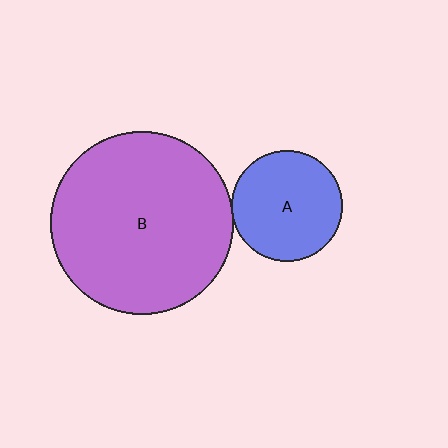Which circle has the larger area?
Circle B (purple).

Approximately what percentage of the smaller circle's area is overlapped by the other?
Approximately 5%.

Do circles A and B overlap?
Yes.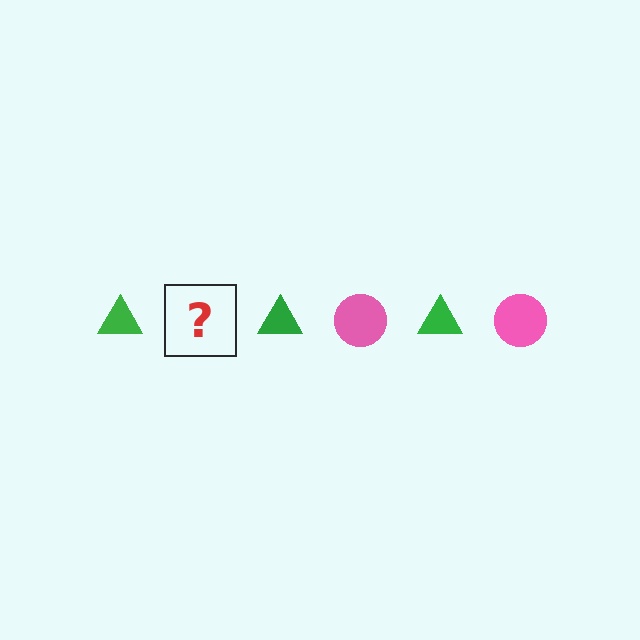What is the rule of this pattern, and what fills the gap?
The rule is that the pattern alternates between green triangle and pink circle. The gap should be filled with a pink circle.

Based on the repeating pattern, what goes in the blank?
The blank should be a pink circle.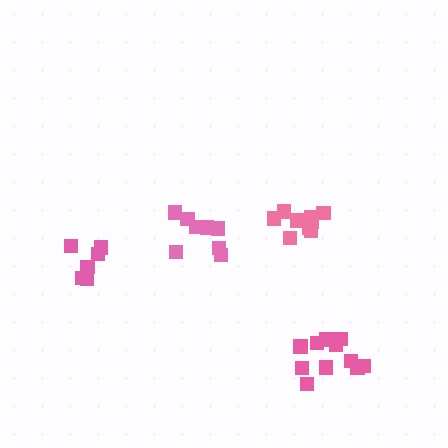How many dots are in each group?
Group 1: 11 dots, Group 2: 6 dots, Group 3: 11 dots, Group 4: 9 dots (37 total).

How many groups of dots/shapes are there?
There are 4 groups.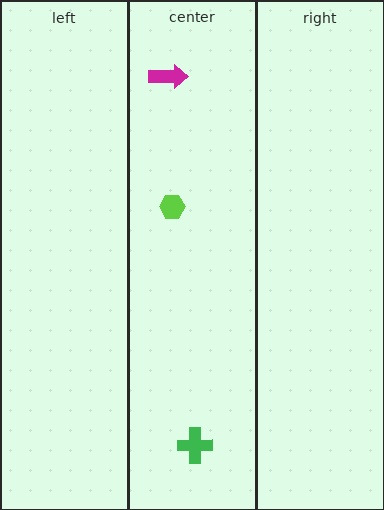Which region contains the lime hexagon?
The center region.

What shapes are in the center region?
The lime hexagon, the green cross, the magenta arrow.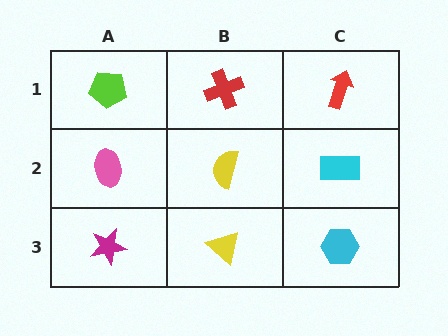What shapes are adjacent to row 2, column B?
A red cross (row 1, column B), a yellow triangle (row 3, column B), a pink ellipse (row 2, column A), a cyan rectangle (row 2, column C).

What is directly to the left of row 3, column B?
A magenta star.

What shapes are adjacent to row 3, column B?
A yellow semicircle (row 2, column B), a magenta star (row 3, column A), a cyan hexagon (row 3, column C).